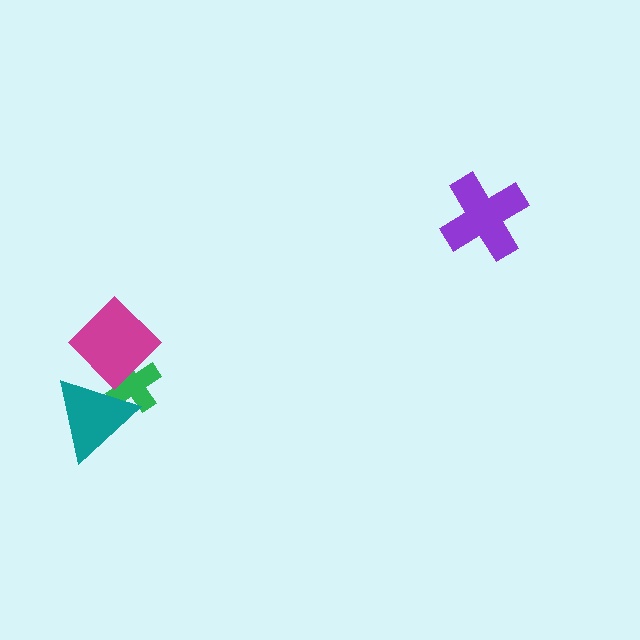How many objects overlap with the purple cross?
0 objects overlap with the purple cross.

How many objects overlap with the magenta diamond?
2 objects overlap with the magenta diamond.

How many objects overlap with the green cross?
2 objects overlap with the green cross.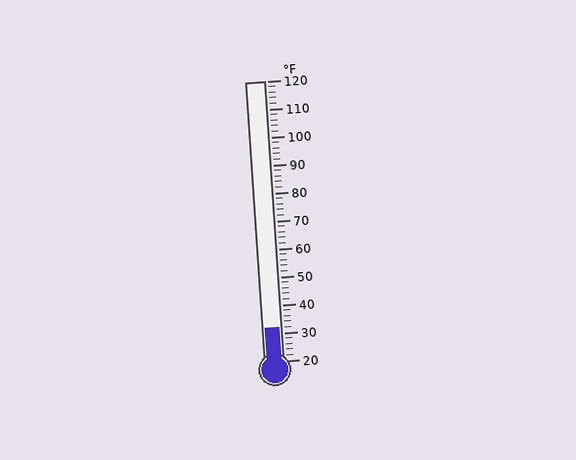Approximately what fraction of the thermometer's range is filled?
The thermometer is filled to approximately 10% of its range.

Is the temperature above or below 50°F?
The temperature is below 50°F.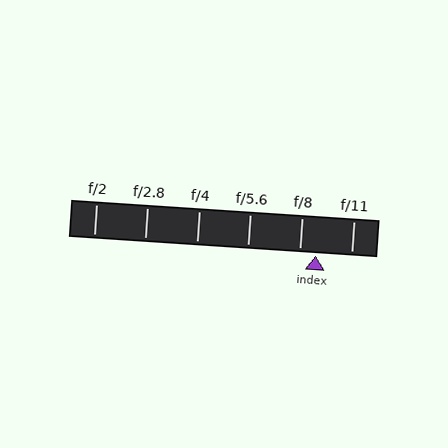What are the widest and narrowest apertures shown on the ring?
The widest aperture shown is f/2 and the narrowest is f/11.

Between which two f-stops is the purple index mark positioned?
The index mark is between f/8 and f/11.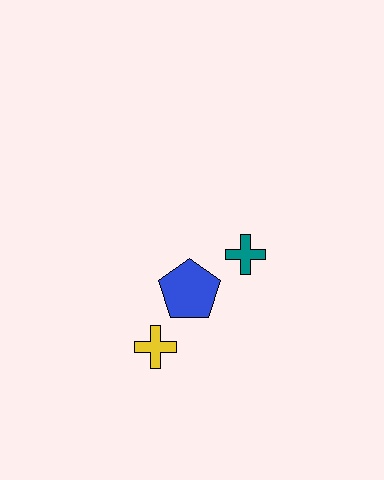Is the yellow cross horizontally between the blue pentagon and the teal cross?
No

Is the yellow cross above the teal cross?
No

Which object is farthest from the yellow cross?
The teal cross is farthest from the yellow cross.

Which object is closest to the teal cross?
The blue pentagon is closest to the teal cross.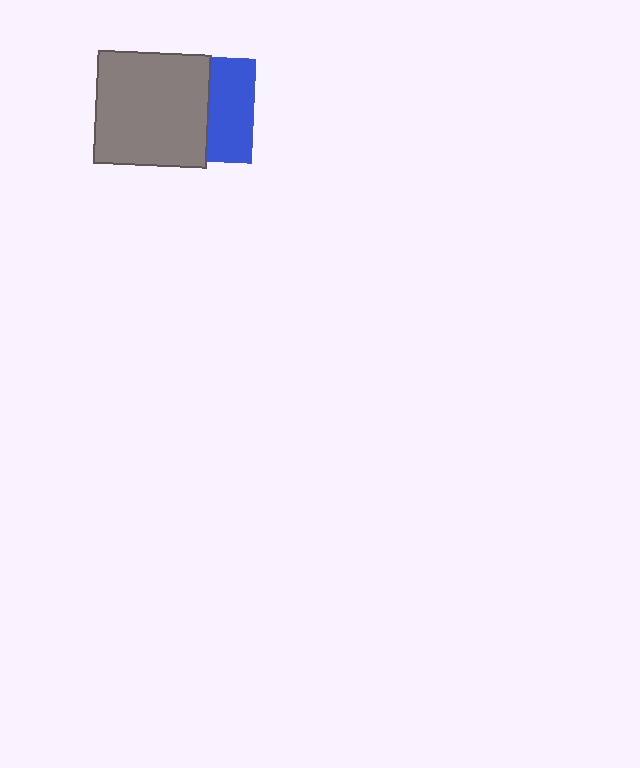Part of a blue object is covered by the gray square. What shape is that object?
It is a square.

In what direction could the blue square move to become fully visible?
The blue square could move right. That would shift it out from behind the gray square entirely.